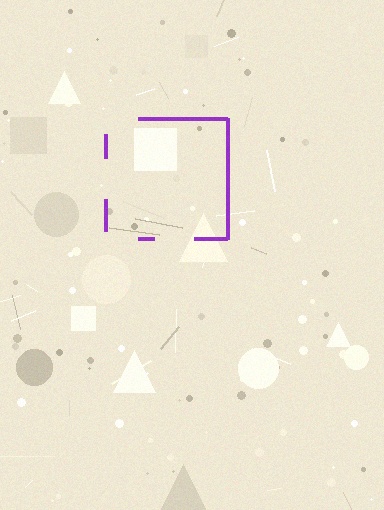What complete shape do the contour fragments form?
The contour fragments form a square.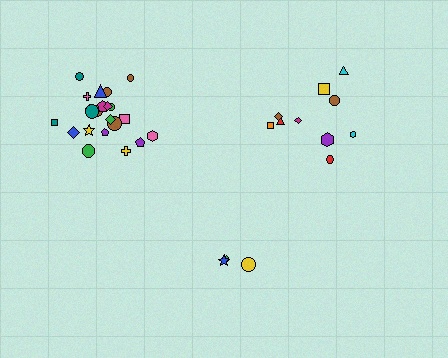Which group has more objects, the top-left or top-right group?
The top-left group.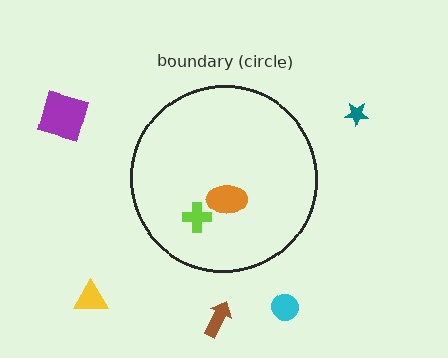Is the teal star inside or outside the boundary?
Outside.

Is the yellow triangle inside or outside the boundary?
Outside.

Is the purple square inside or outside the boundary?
Outside.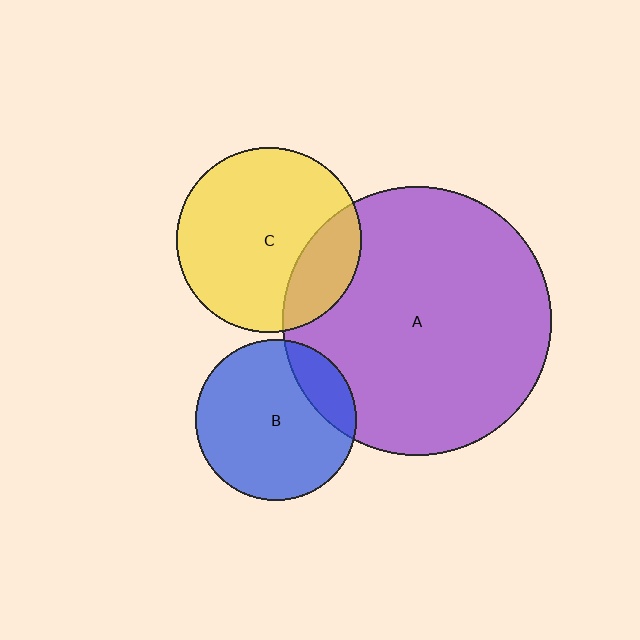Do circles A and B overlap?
Yes.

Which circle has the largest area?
Circle A (purple).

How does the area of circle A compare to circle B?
Approximately 2.8 times.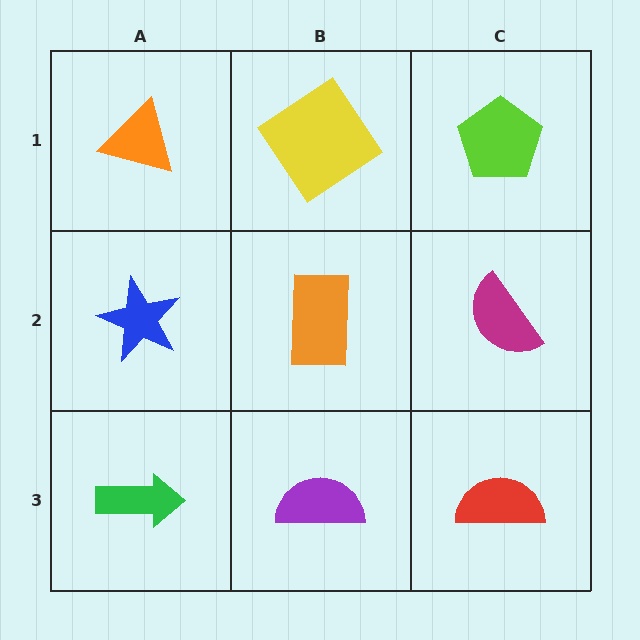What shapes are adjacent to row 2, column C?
A lime pentagon (row 1, column C), a red semicircle (row 3, column C), an orange rectangle (row 2, column B).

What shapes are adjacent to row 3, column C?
A magenta semicircle (row 2, column C), a purple semicircle (row 3, column B).